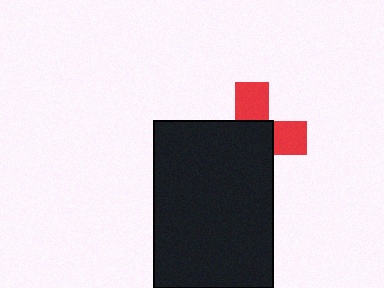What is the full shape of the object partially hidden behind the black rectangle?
The partially hidden object is a red cross.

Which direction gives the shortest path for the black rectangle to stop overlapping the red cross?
Moving toward the lower-left gives the shortest separation.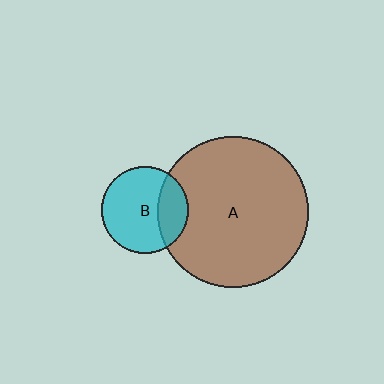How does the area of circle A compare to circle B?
Approximately 3.0 times.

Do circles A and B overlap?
Yes.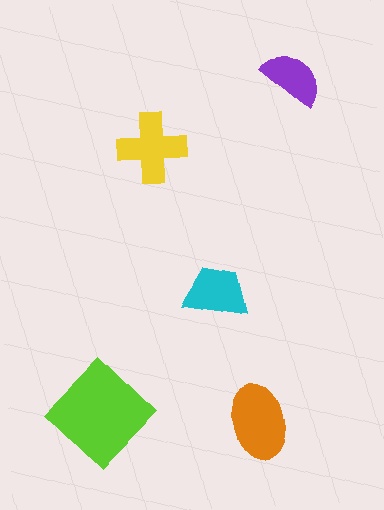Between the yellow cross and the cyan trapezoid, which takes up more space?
The yellow cross.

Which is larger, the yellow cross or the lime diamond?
The lime diamond.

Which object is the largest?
The lime diamond.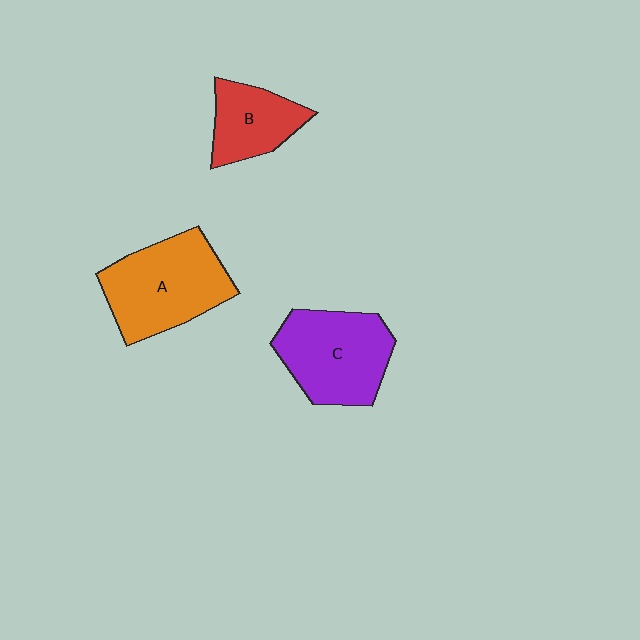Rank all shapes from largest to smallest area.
From largest to smallest: A (orange), C (purple), B (red).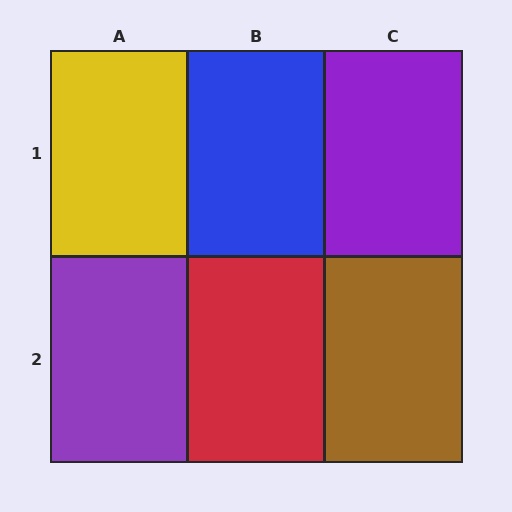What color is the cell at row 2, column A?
Purple.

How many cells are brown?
1 cell is brown.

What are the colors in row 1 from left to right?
Yellow, blue, purple.